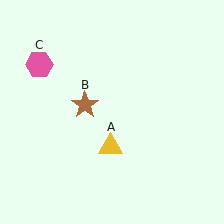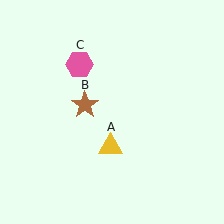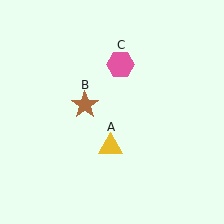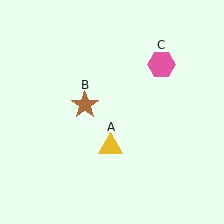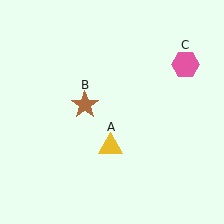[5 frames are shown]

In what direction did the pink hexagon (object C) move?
The pink hexagon (object C) moved right.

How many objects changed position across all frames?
1 object changed position: pink hexagon (object C).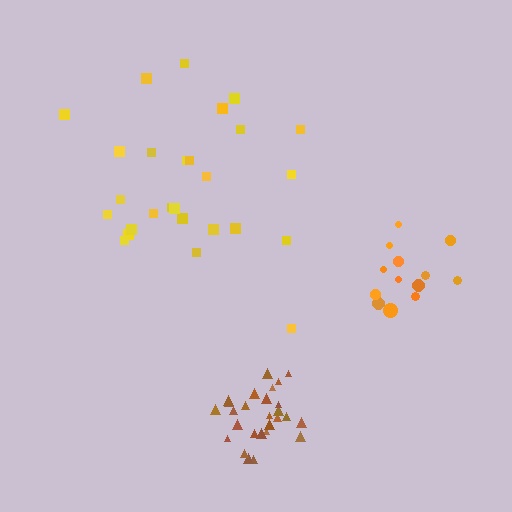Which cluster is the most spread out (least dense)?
Yellow.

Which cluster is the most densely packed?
Brown.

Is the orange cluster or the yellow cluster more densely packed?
Orange.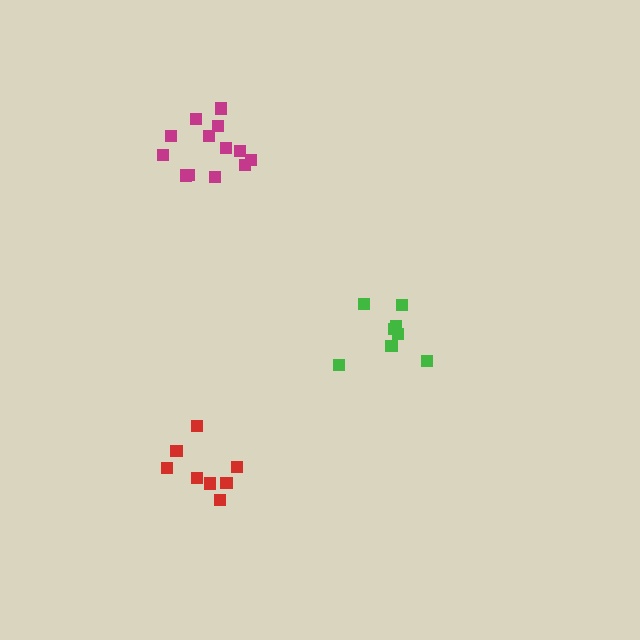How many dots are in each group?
Group 1: 8 dots, Group 2: 8 dots, Group 3: 13 dots (29 total).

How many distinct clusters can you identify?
There are 3 distinct clusters.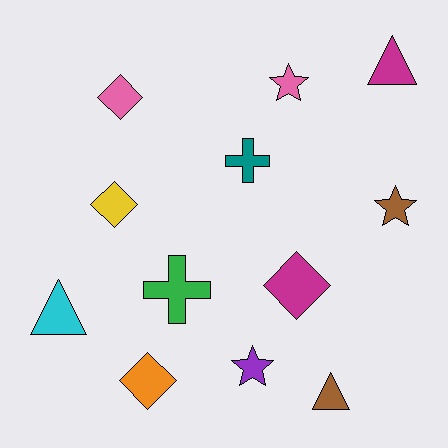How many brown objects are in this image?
There are 2 brown objects.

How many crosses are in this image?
There are 2 crosses.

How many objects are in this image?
There are 12 objects.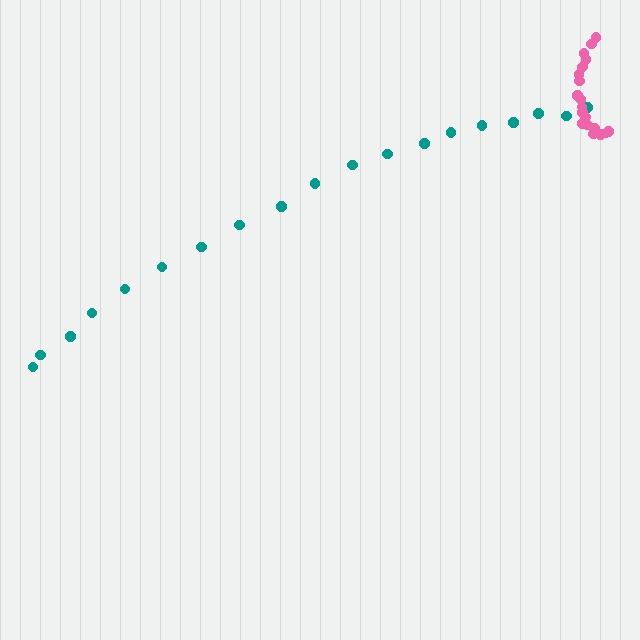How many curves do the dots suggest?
There are 2 distinct paths.